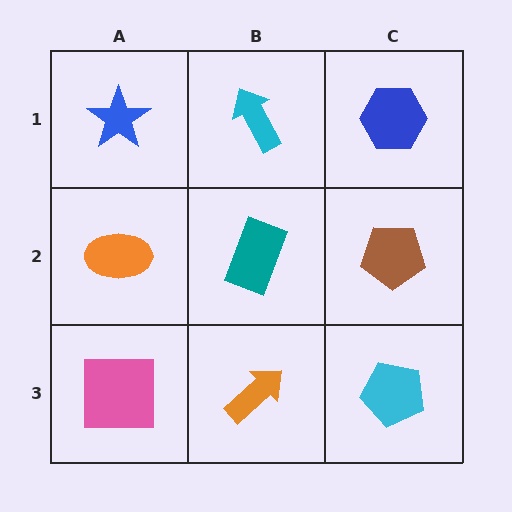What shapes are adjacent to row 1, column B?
A teal rectangle (row 2, column B), a blue star (row 1, column A), a blue hexagon (row 1, column C).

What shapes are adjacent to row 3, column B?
A teal rectangle (row 2, column B), a pink square (row 3, column A), a cyan pentagon (row 3, column C).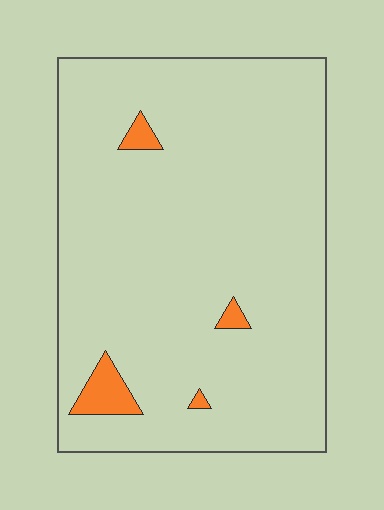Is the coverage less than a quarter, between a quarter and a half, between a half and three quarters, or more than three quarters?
Less than a quarter.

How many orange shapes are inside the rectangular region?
4.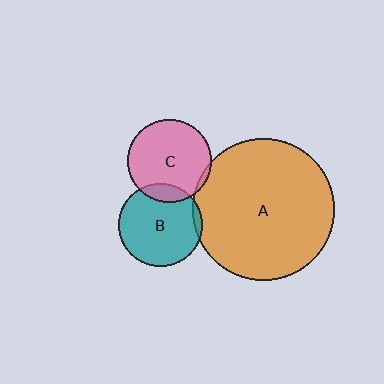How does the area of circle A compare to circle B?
Approximately 2.9 times.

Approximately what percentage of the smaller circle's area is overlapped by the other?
Approximately 5%.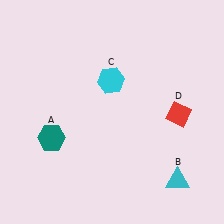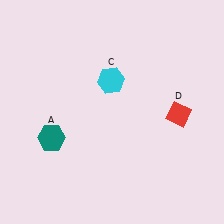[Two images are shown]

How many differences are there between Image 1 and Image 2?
There is 1 difference between the two images.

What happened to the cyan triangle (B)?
The cyan triangle (B) was removed in Image 2. It was in the bottom-right area of Image 1.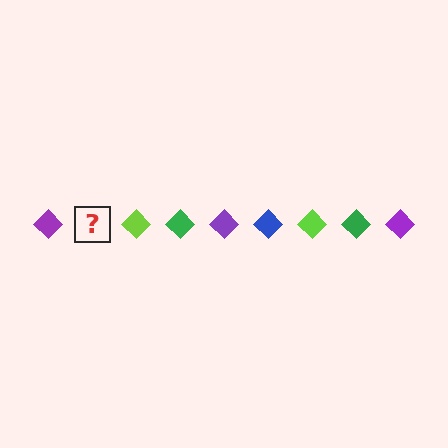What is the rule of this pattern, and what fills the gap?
The rule is that the pattern cycles through purple, blue, lime, green diamonds. The gap should be filled with a blue diamond.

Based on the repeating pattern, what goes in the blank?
The blank should be a blue diamond.